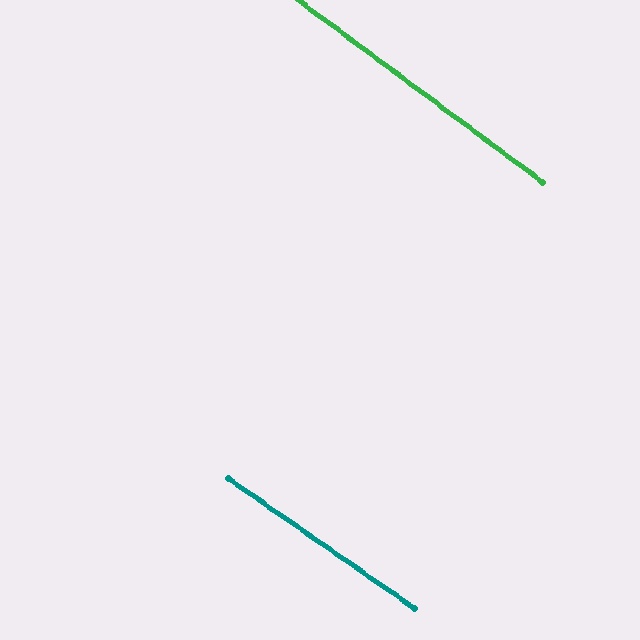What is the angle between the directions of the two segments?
Approximately 2 degrees.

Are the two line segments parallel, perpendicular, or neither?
Parallel — their directions differ by only 1.9°.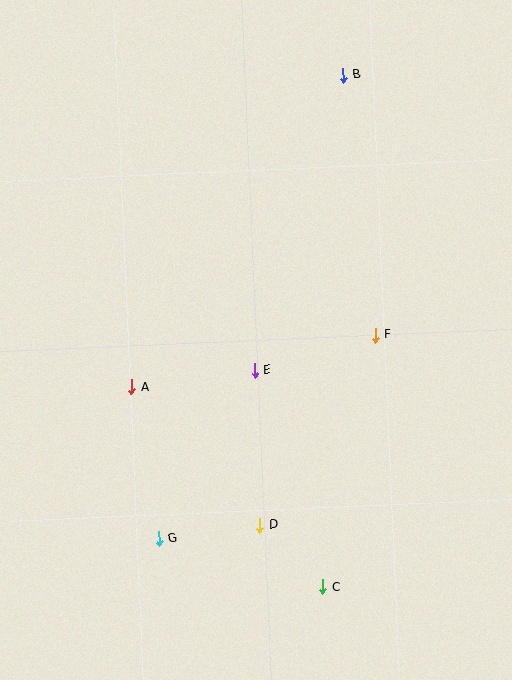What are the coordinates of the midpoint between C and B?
The midpoint between C and B is at (333, 331).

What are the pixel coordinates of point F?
Point F is at (375, 335).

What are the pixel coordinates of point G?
Point G is at (159, 539).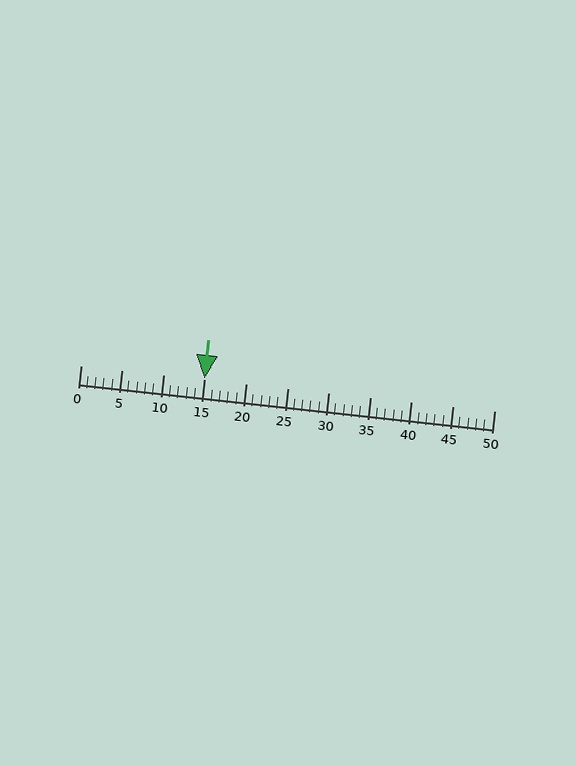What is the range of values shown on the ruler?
The ruler shows values from 0 to 50.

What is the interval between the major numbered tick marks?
The major tick marks are spaced 5 units apart.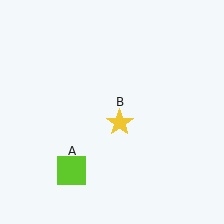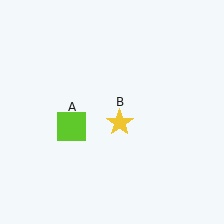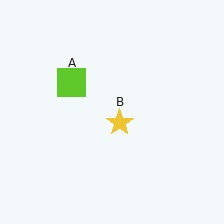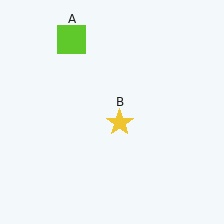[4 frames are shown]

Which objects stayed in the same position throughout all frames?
Yellow star (object B) remained stationary.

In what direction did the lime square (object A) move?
The lime square (object A) moved up.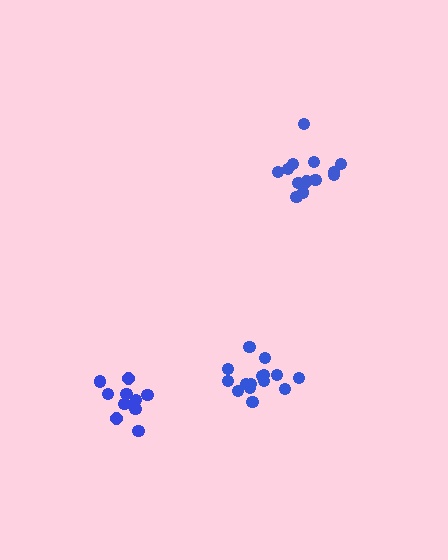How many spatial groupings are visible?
There are 3 spatial groupings.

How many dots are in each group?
Group 1: 15 dots, Group 2: 13 dots, Group 3: 10 dots (38 total).